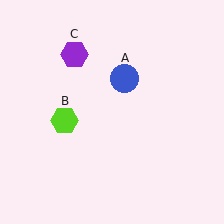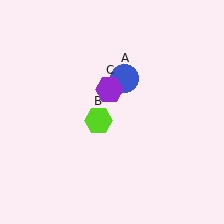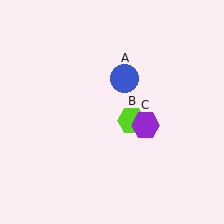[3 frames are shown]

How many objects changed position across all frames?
2 objects changed position: lime hexagon (object B), purple hexagon (object C).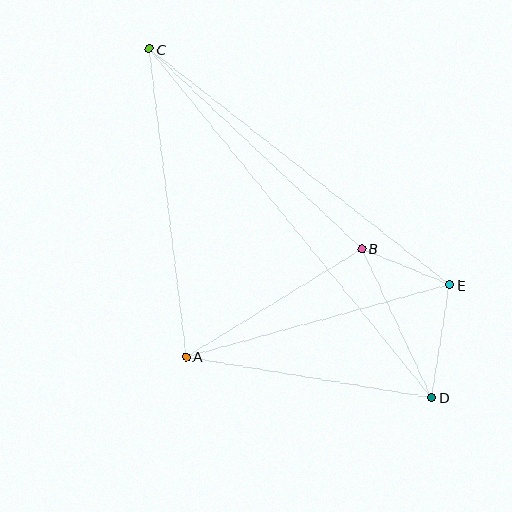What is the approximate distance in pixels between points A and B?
The distance between A and B is approximately 206 pixels.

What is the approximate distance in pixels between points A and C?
The distance between A and C is approximately 310 pixels.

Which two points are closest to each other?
Points B and E are closest to each other.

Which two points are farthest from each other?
Points C and D are farthest from each other.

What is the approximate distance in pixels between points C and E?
The distance between C and E is approximately 382 pixels.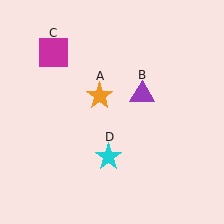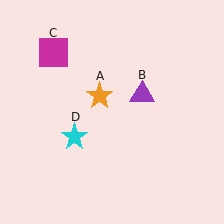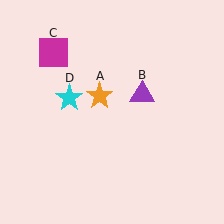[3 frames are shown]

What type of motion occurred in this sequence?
The cyan star (object D) rotated clockwise around the center of the scene.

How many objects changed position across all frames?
1 object changed position: cyan star (object D).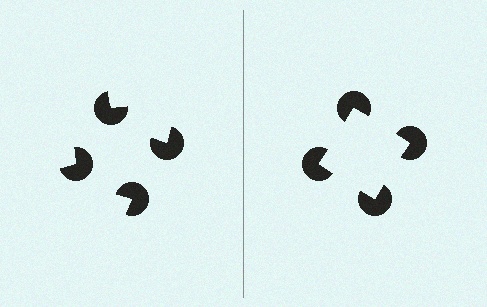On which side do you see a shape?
An illusory square appears on the right side. On the left side the wedge cuts are rotated, so no coherent shape forms.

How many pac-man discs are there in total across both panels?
8 — 4 on each side.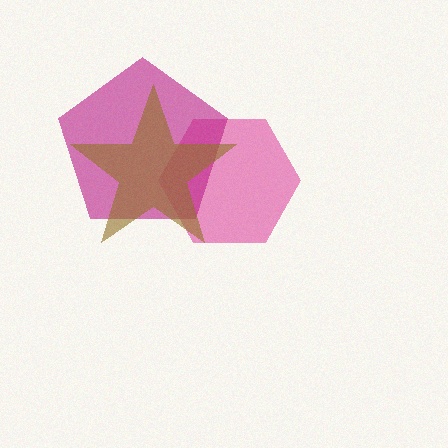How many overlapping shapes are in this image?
There are 3 overlapping shapes in the image.